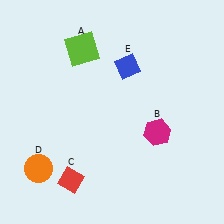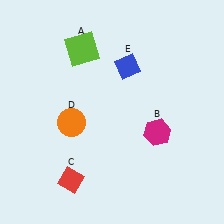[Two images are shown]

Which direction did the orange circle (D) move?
The orange circle (D) moved up.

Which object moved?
The orange circle (D) moved up.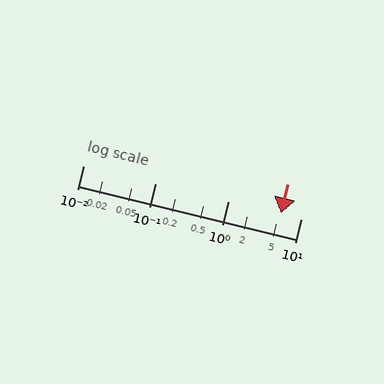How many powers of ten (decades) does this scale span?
The scale spans 3 decades, from 0.01 to 10.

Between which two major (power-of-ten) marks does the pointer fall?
The pointer is between 1 and 10.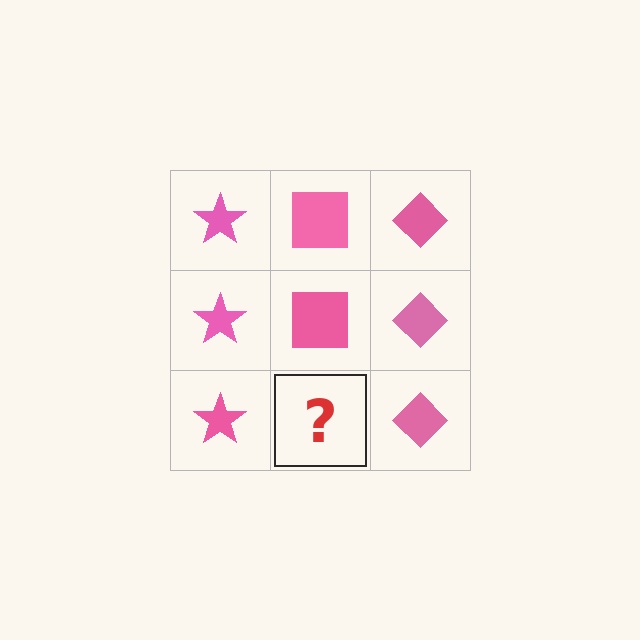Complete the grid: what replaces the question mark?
The question mark should be replaced with a pink square.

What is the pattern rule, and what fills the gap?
The rule is that each column has a consistent shape. The gap should be filled with a pink square.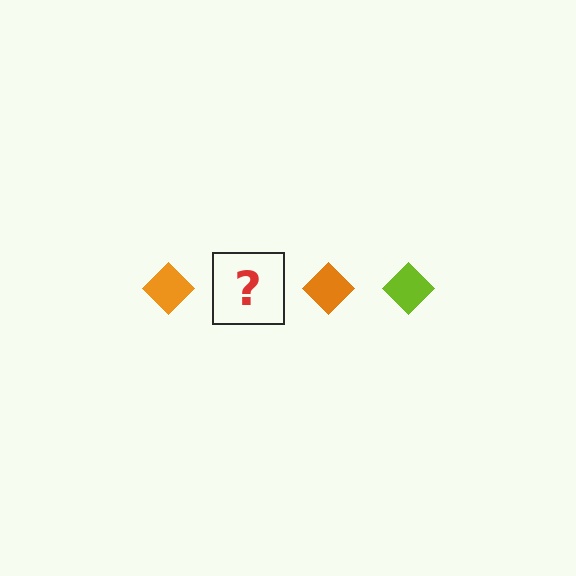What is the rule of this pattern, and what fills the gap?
The rule is that the pattern cycles through orange, lime diamonds. The gap should be filled with a lime diamond.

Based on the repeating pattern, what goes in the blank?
The blank should be a lime diamond.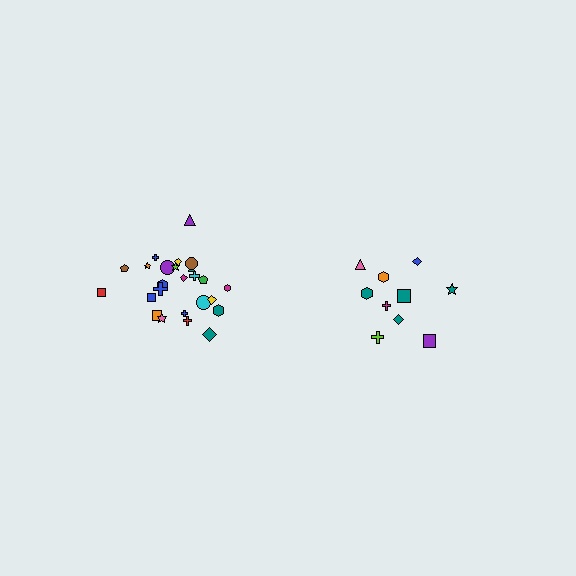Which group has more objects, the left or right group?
The left group.